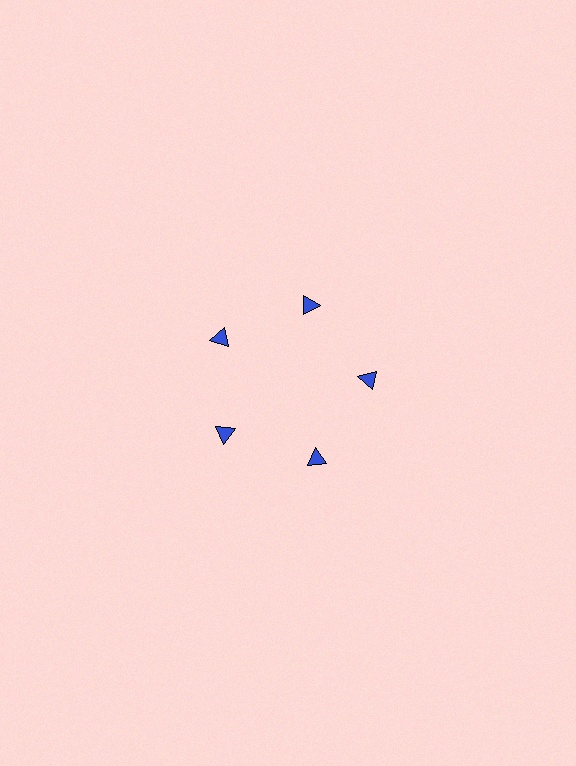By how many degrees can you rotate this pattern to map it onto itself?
The pattern maps onto itself every 72 degrees of rotation.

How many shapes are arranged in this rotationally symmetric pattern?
There are 5 shapes, arranged in 5 groups of 1.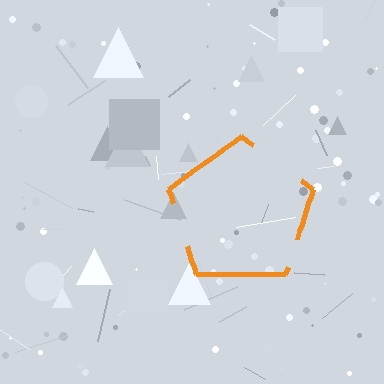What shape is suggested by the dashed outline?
The dashed outline suggests a pentagon.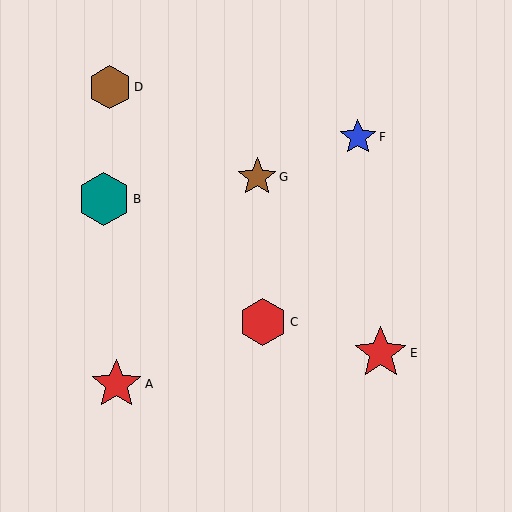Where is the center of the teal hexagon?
The center of the teal hexagon is at (104, 199).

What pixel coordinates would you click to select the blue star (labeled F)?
Click at (358, 137) to select the blue star F.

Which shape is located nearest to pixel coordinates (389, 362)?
The red star (labeled E) at (381, 353) is nearest to that location.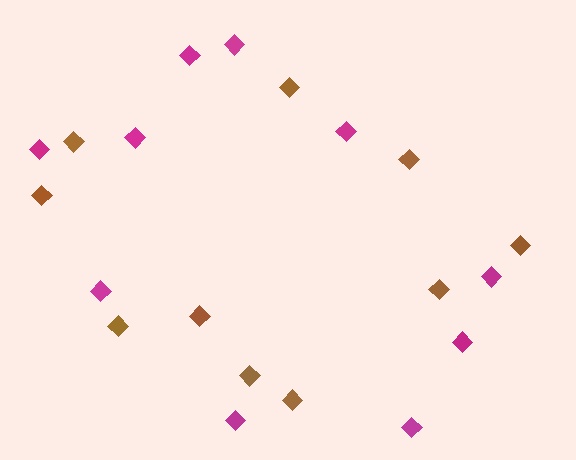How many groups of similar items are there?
There are 2 groups: one group of brown diamonds (10) and one group of magenta diamonds (10).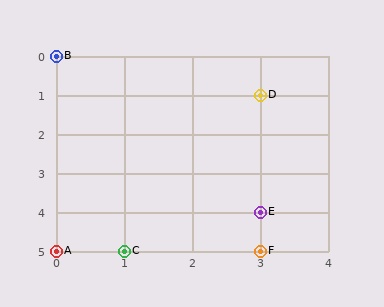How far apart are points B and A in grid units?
Points B and A are 5 rows apart.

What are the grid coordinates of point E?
Point E is at grid coordinates (3, 4).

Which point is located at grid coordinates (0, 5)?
Point A is at (0, 5).